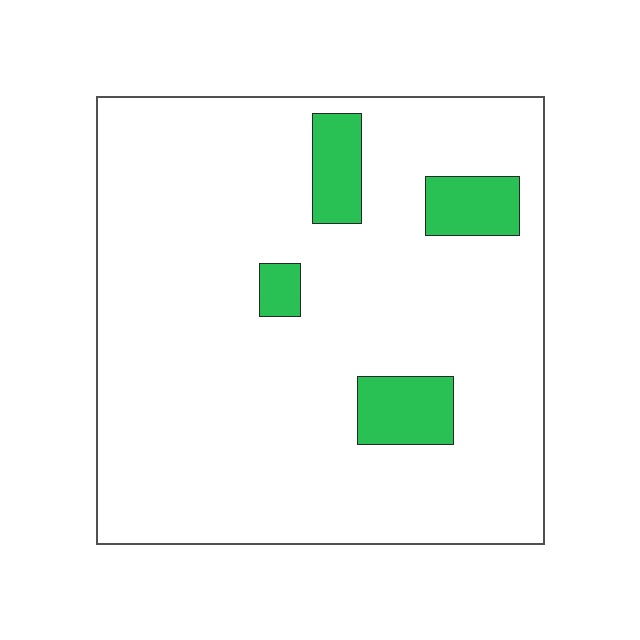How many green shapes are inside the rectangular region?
4.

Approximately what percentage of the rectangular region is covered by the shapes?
Approximately 10%.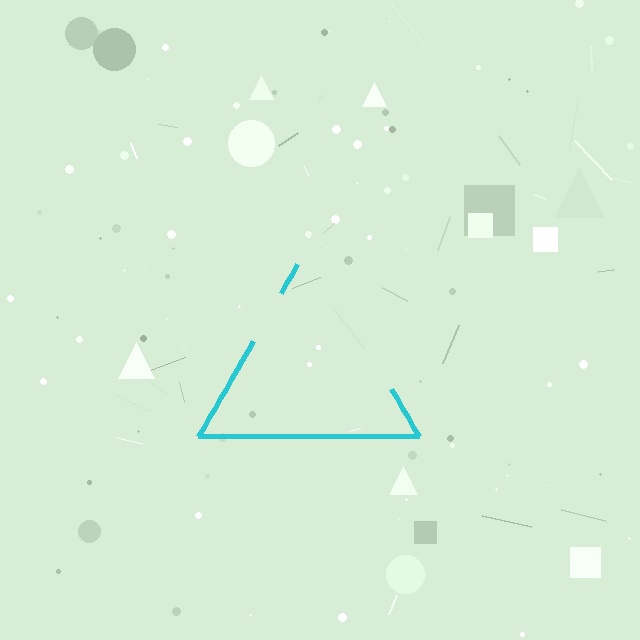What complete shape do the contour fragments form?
The contour fragments form a triangle.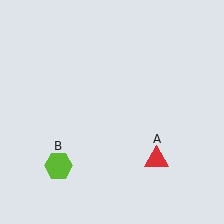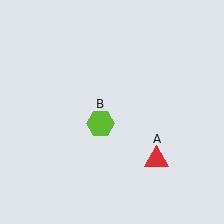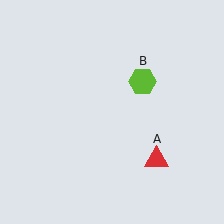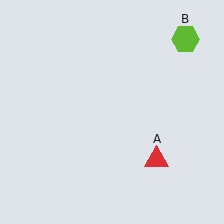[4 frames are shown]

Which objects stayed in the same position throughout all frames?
Red triangle (object A) remained stationary.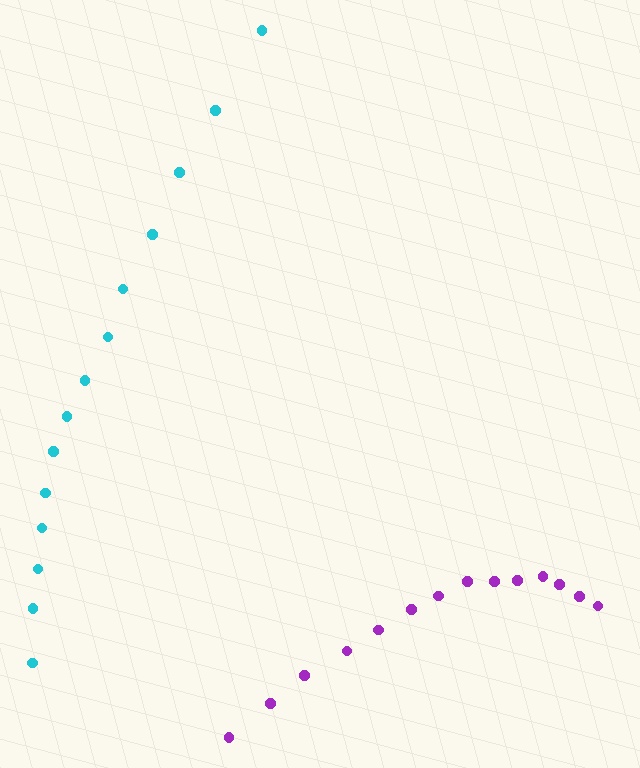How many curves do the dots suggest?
There are 2 distinct paths.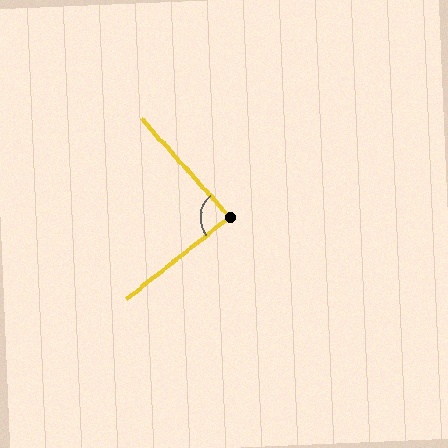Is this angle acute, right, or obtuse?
It is approximately a right angle.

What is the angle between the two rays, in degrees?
Approximately 87 degrees.